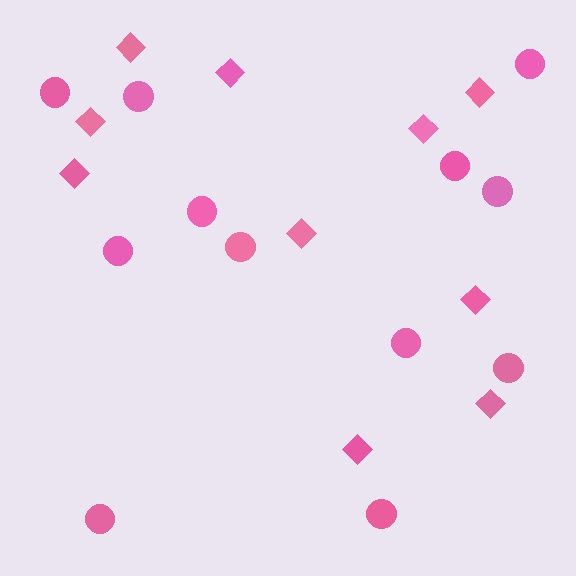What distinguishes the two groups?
There are 2 groups: one group of diamonds (10) and one group of circles (12).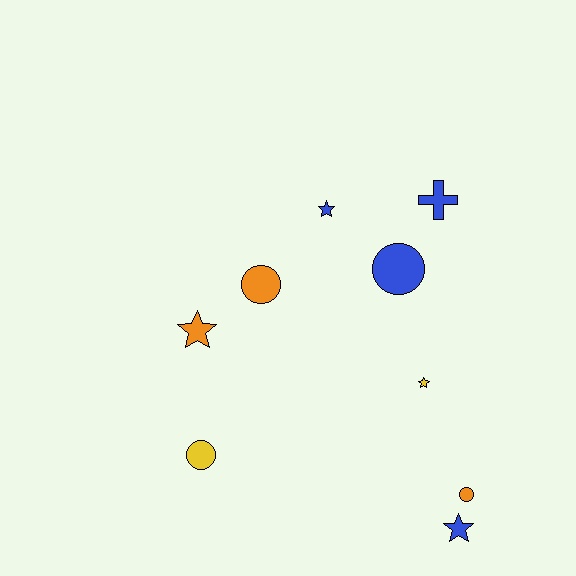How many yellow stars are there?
There is 1 yellow star.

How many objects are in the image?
There are 9 objects.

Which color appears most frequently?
Blue, with 4 objects.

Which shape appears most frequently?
Circle, with 4 objects.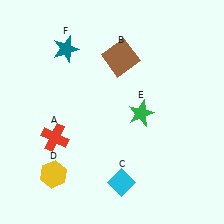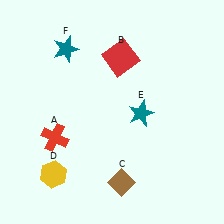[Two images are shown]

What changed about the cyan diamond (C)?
In Image 1, C is cyan. In Image 2, it changed to brown.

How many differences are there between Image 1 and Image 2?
There are 3 differences between the two images.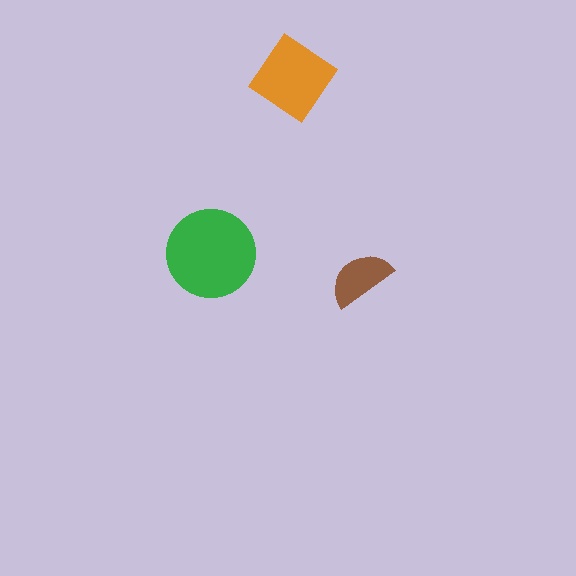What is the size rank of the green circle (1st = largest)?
1st.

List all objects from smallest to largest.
The brown semicircle, the orange diamond, the green circle.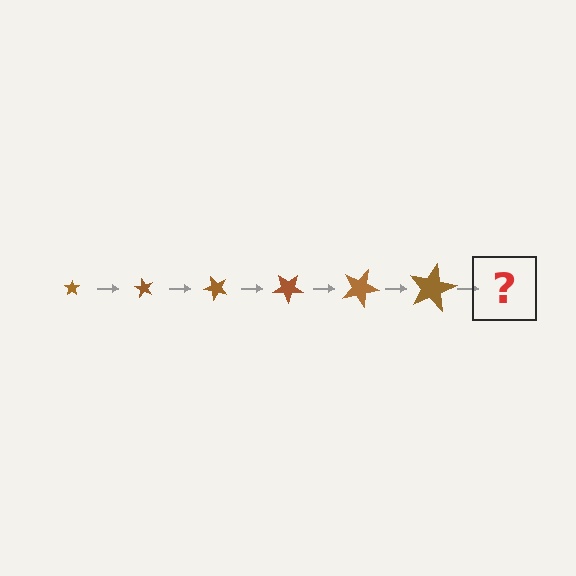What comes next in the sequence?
The next element should be a star, larger than the previous one and rotated 360 degrees from the start.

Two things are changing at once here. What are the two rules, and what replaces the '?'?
The two rules are that the star grows larger each step and it rotates 60 degrees each step. The '?' should be a star, larger than the previous one and rotated 360 degrees from the start.